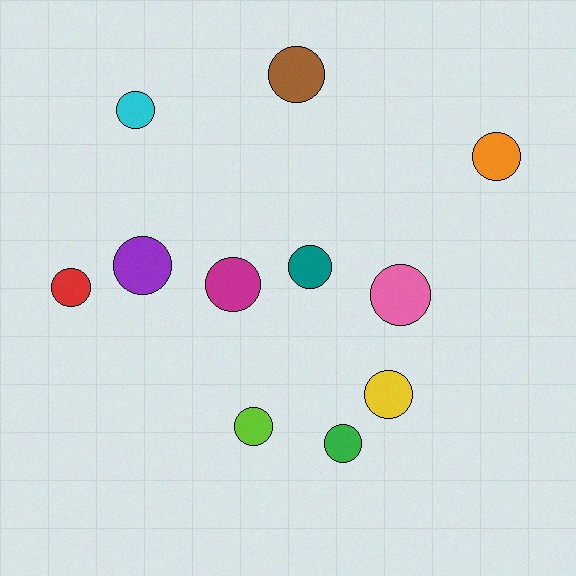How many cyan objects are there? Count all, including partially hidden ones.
There is 1 cyan object.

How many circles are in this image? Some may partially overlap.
There are 11 circles.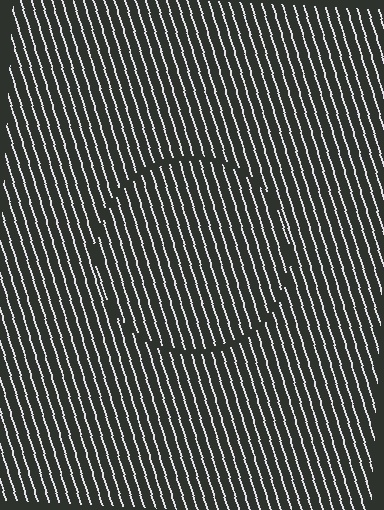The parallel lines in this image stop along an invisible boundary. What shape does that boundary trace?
An illusory circle. The interior of the shape contains the same grating, shifted by half a period — the contour is defined by the phase discontinuity where line-ends from the inner and outer gratings abut.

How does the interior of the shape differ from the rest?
The interior of the shape contains the same grating, shifted by half a period — the contour is defined by the phase discontinuity where line-ends from the inner and outer gratings abut.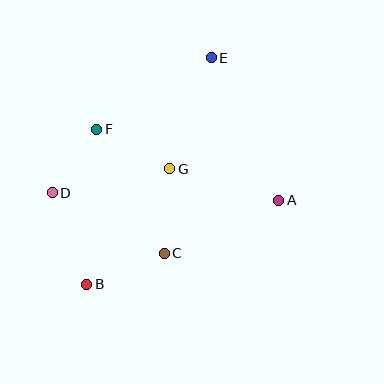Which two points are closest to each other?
Points D and F are closest to each other.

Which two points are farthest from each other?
Points B and E are farthest from each other.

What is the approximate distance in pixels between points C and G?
The distance between C and G is approximately 85 pixels.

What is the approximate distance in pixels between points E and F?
The distance between E and F is approximately 135 pixels.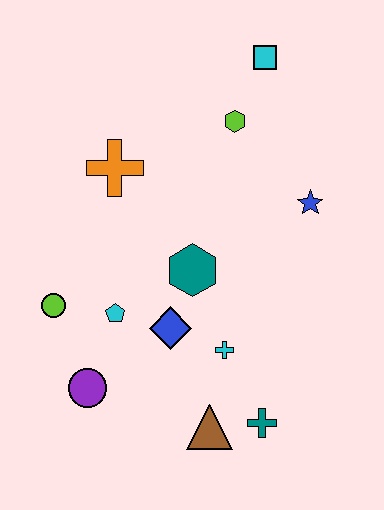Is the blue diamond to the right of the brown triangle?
No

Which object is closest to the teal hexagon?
The blue diamond is closest to the teal hexagon.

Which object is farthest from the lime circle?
The cyan square is farthest from the lime circle.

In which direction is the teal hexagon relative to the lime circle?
The teal hexagon is to the right of the lime circle.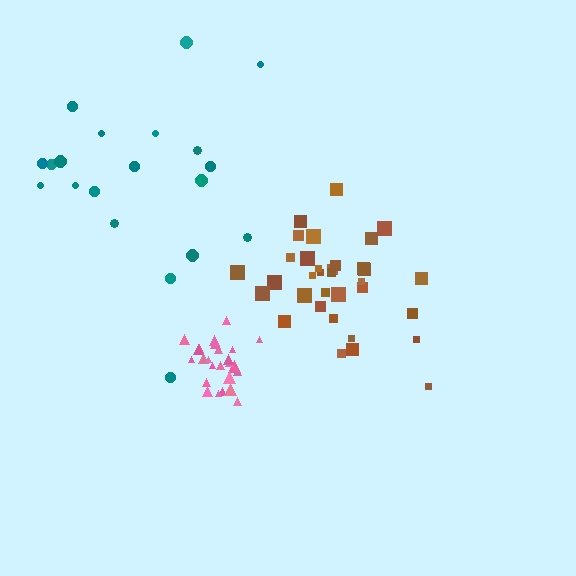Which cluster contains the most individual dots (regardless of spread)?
Brown (34).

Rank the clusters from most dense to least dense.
pink, brown, teal.